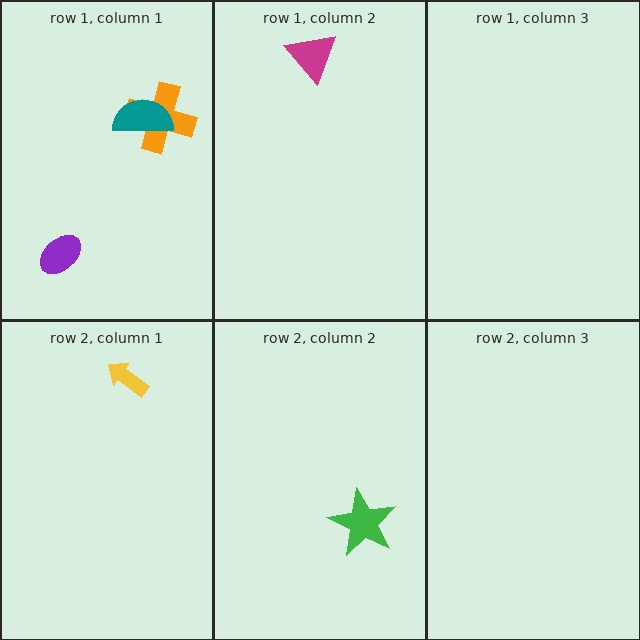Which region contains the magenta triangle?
The row 1, column 2 region.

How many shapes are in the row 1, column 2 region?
1.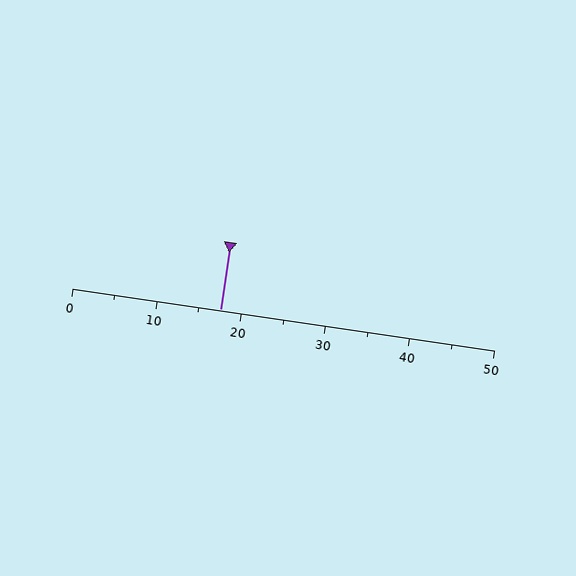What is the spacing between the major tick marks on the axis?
The major ticks are spaced 10 apart.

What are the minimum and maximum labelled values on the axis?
The axis runs from 0 to 50.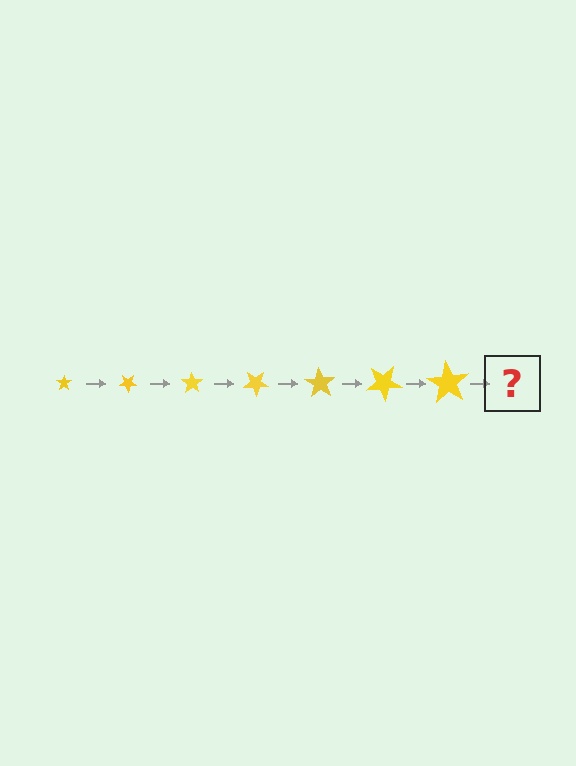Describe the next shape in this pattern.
It should be a star, larger than the previous one and rotated 245 degrees from the start.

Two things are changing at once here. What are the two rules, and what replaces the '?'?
The two rules are that the star grows larger each step and it rotates 35 degrees each step. The '?' should be a star, larger than the previous one and rotated 245 degrees from the start.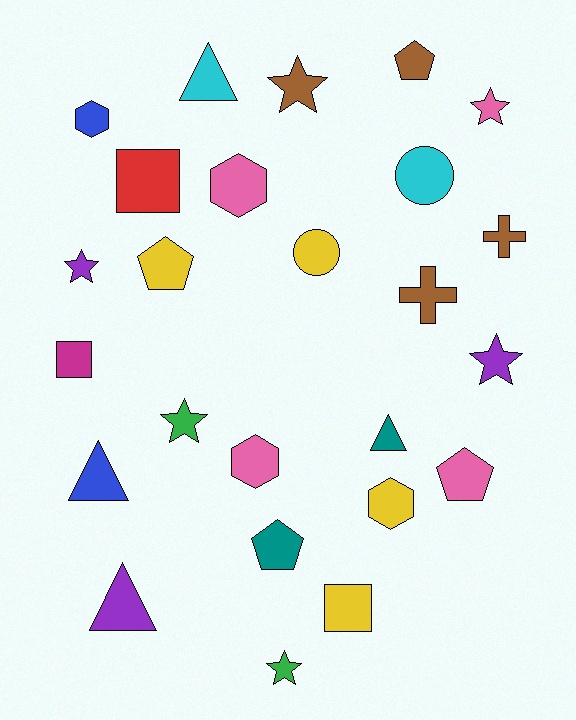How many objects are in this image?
There are 25 objects.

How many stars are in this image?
There are 6 stars.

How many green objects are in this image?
There are 2 green objects.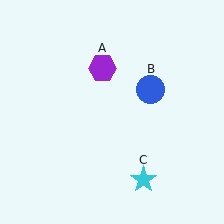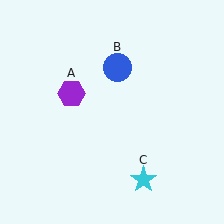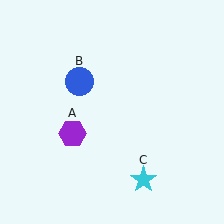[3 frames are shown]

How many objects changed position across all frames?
2 objects changed position: purple hexagon (object A), blue circle (object B).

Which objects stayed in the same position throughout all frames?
Cyan star (object C) remained stationary.